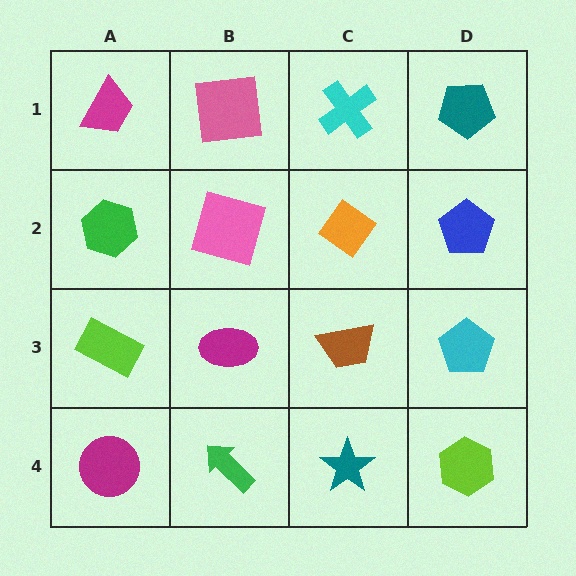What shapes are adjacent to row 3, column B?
A pink square (row 2, column B), a green arrow (row 4, column B), a lime rectangle (row 3, column A), a brown trapezoid (row 3, column C).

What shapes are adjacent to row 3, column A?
A green hexagon (row 2, column A), a magenta circle (row 4, column A), a magenta ellipse (row 3, column B).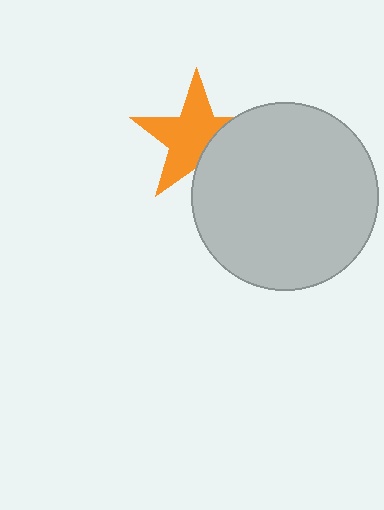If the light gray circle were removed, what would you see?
You would see the complete orange star.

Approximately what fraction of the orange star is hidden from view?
Roughly 32% of the orange star is hidden behind the light gray circle.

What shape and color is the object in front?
The object in front is a light gray circle.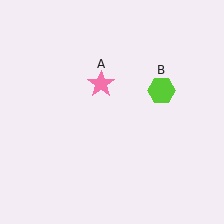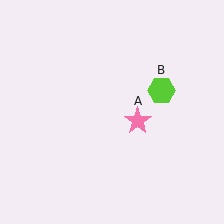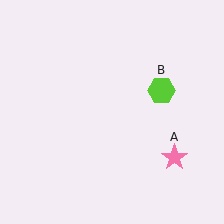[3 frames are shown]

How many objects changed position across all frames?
1 object changed position: pink star (object A).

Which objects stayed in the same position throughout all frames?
Lime hexagon (object B) remained stationary.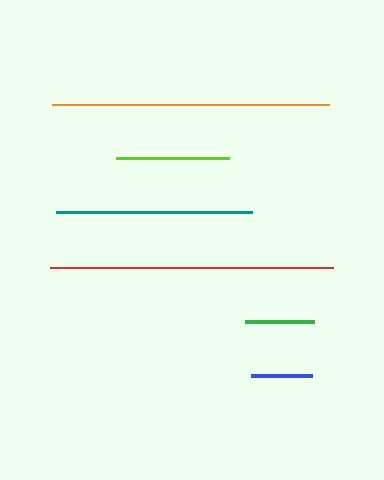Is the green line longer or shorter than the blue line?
The green line is longer than the blue line.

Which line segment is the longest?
The red line is the longest at approximately 284 pixels.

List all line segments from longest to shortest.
From longest to shortest: red, orange, teal, lime, green, blue.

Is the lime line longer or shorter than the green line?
The lime line is longer than the green line.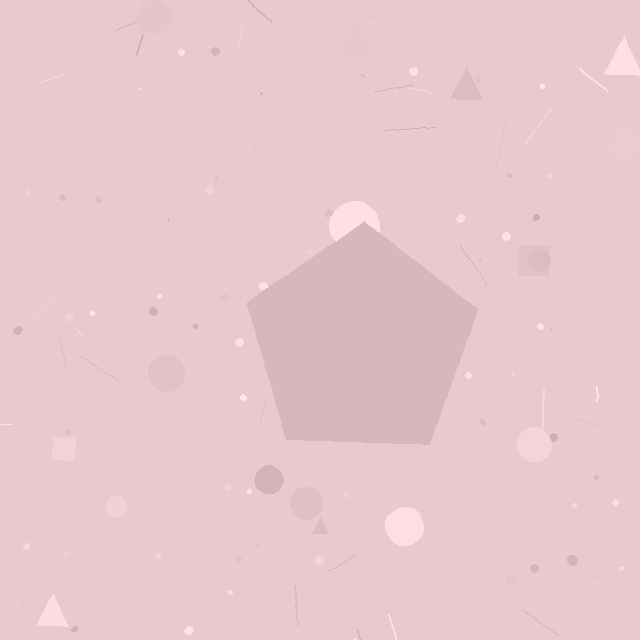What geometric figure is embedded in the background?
A pentagon is embedded in the background.